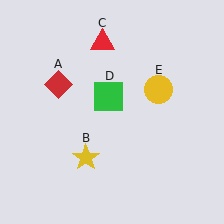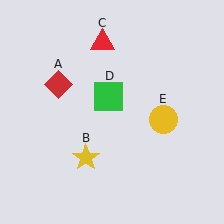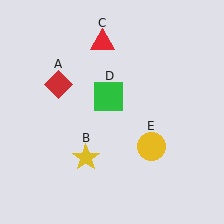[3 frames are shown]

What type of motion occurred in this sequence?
The yellow circle (object E) rotated clockwise around the center of the scene.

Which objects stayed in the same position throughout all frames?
Red diamond (object A) and yellow star (object B) and red triangle (object C) and green square (object D) remained stationary.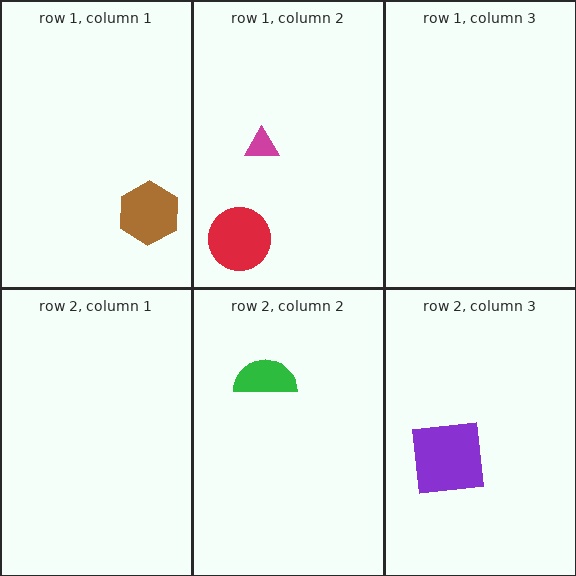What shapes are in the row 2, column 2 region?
The green semicircle.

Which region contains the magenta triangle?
The row 1, column 2 region.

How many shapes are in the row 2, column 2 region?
1.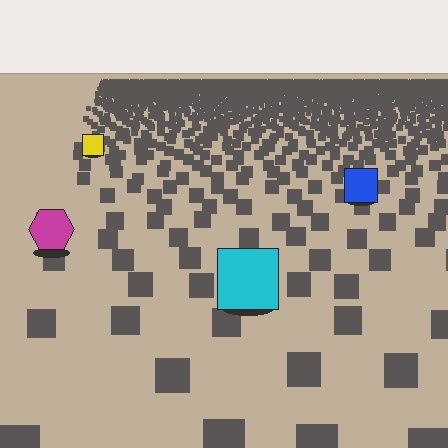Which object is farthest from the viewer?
The yellow square is farthest from the viewer. It appears smaller and the ground texture around it is denser.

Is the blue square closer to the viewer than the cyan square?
No. The cyan square is closer — you can tell from the texture gradient: the ground texture is coarser near it.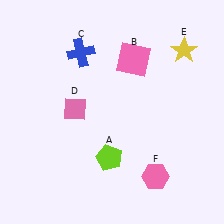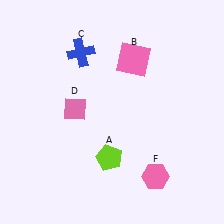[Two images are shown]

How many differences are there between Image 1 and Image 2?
There is 1 difference between the two images.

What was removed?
The yellow star (E) was removed in Image 2.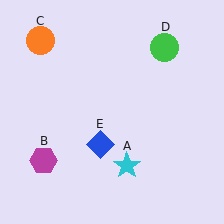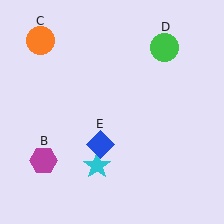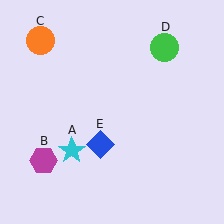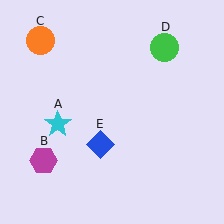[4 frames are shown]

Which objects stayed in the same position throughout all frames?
Magenta hexagon (object B) and orange circle (object C) and green circle (object D) and blue diamond (object E) remained stationary.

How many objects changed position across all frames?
1 object changed position: cyan star (object A).